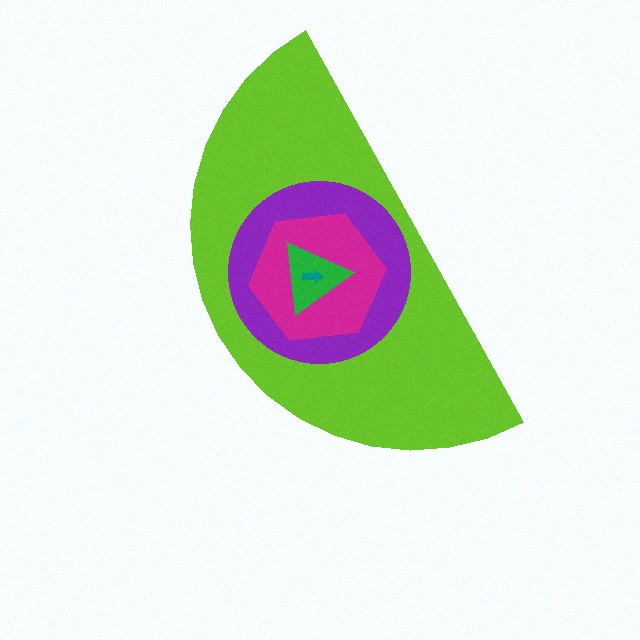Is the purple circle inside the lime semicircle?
Yes.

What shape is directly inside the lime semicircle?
The purple circle.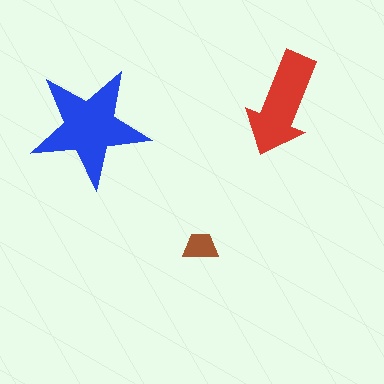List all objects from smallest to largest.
The brown trapezoid, the red arrow, the blue star.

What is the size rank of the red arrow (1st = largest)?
2nd.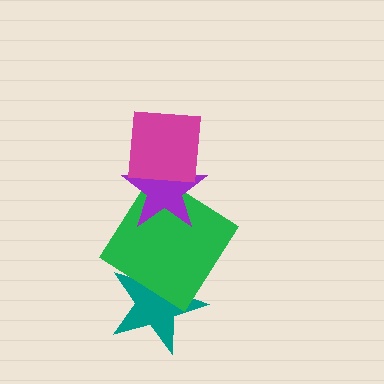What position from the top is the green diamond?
The green diamond is 3rd from the top.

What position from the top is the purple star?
The purple star is 2nd from the top.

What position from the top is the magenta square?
The magenta square is 1st from the top.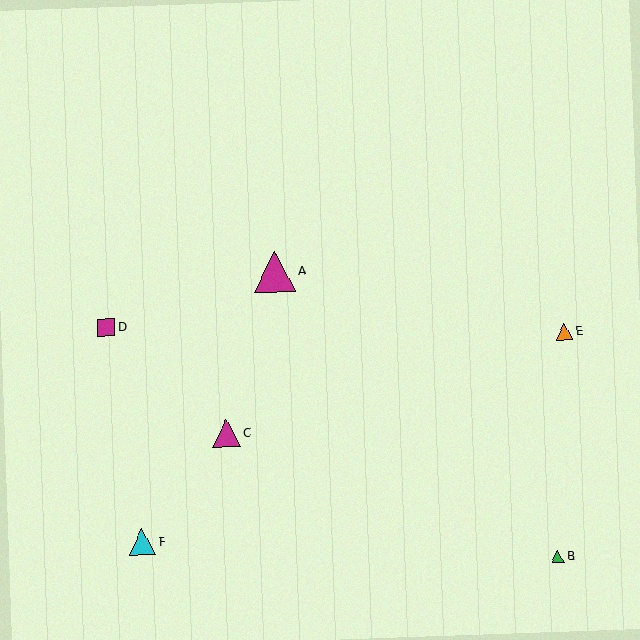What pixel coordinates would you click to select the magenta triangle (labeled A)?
Click at (275, 272) to select the magenta triangle A.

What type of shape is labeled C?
Shape C is a magenta triangle.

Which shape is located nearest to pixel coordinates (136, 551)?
The cyan triangle (labeled F) at (142, 542) is nearest to that location.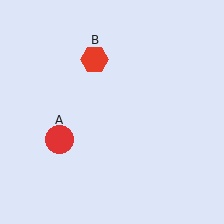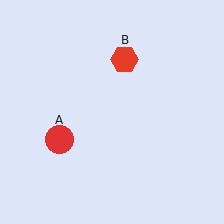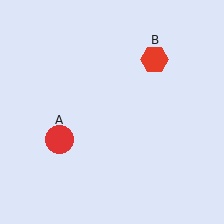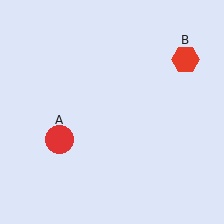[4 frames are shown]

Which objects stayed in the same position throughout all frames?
Red circle (object A) remained stationary.